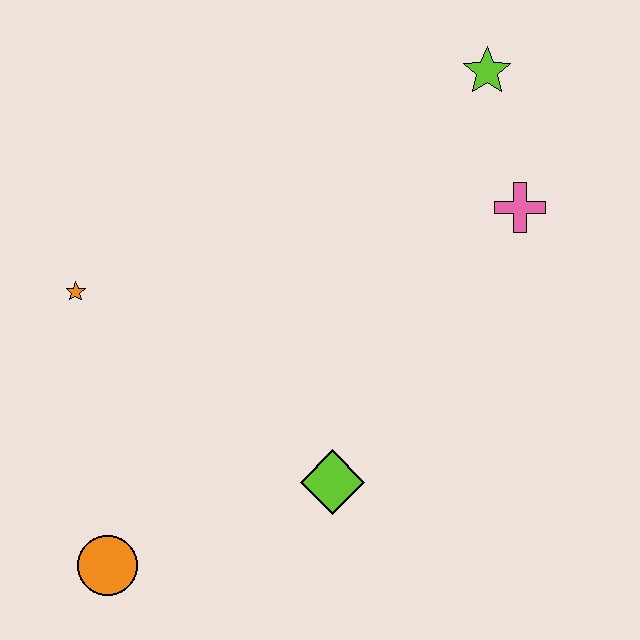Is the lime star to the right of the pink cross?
No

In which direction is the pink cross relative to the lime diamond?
The pink cross is above the lime diamond.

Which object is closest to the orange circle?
The lime diamond is closest to the orange circle.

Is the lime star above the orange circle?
Yes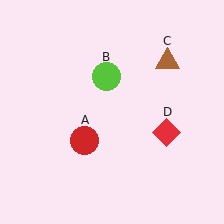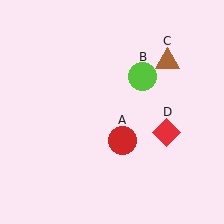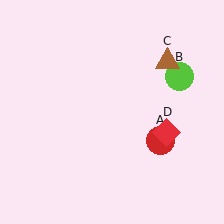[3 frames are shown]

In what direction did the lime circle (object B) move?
The lime circle (object B) moved right.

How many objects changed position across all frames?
2 objects changed position: red circle (object A), lime circle (object B).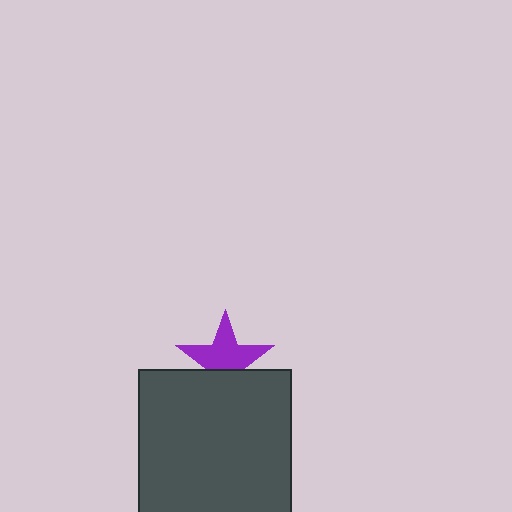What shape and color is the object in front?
The object in front is a dark gray square.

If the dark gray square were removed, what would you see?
You would see the complete purple star.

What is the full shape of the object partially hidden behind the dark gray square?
The partially hidden object is a purple star.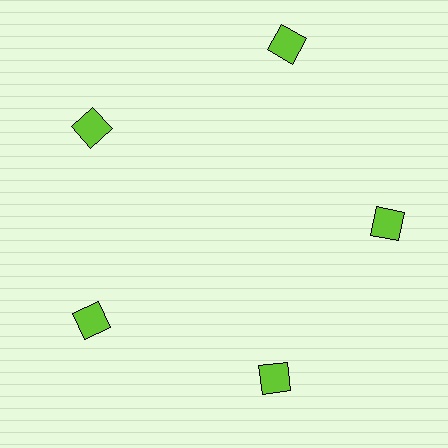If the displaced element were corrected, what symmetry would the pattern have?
It would have 5-fold rotational symmetry — the pattern would map onto itself every 72 degrees.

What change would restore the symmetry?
The symmetry would be restored by moving it inward, back onto the ring so that all 5 squares sit at equal angles and equal distance from the center.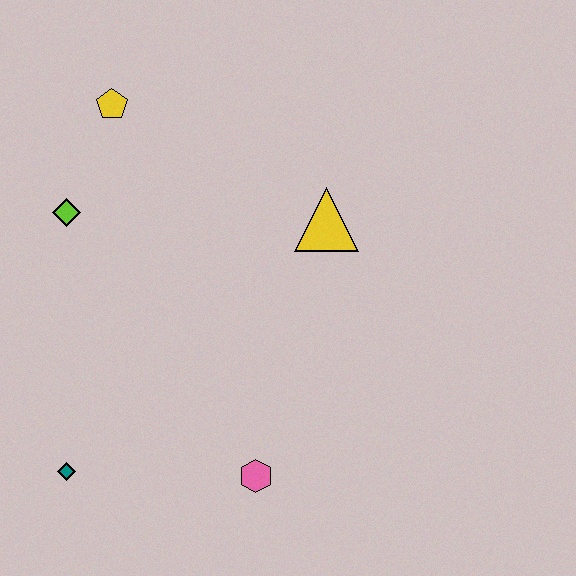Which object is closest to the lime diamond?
The yellow pentagon is closest to the lime diamond.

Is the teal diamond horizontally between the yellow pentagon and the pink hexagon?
No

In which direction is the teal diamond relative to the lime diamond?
The teal diamond is below the lime diamond.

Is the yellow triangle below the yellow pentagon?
Yes